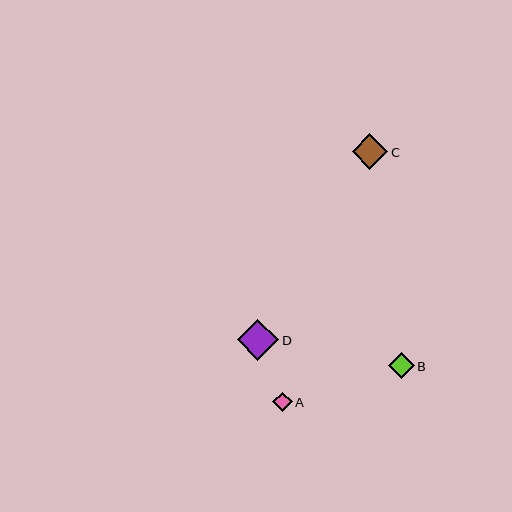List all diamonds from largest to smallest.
From largest to smallest: D, C, B, A.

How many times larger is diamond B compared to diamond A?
Diamond B is approximately 1.3 times the size of diamond A.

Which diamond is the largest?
Diamond D is the largest with a size of approximately 41 pixels.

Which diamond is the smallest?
Diamond A is the smallest with a size of approximately 19 pixels.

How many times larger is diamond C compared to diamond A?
Diamond C is approximately 1.8 times the size of diamond A.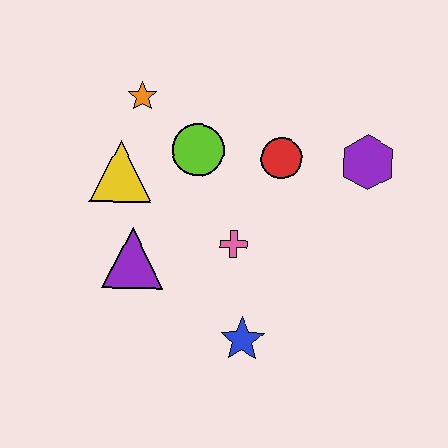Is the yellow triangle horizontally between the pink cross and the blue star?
No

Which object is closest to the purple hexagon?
The red circle is closest to the purple hexagon.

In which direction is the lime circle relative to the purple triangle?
The lime circle is above the purple triangle.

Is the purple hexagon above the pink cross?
Yes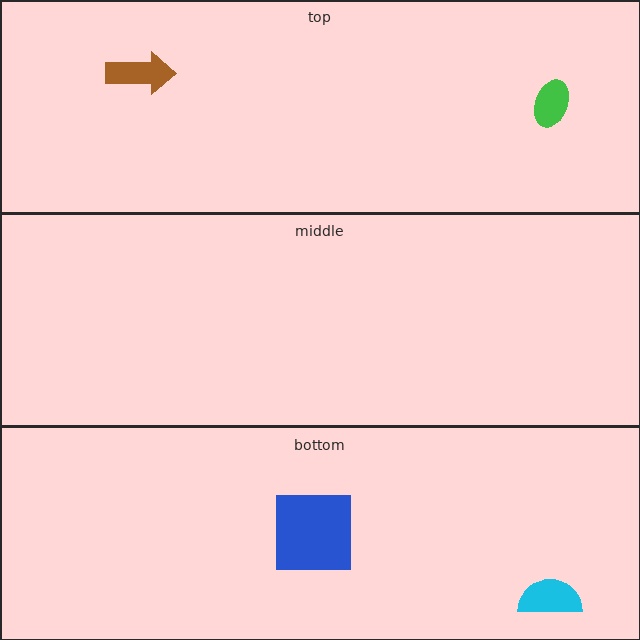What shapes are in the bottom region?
The blue square, the cyan semicircle.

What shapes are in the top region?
The green ellipse, the brown arrow.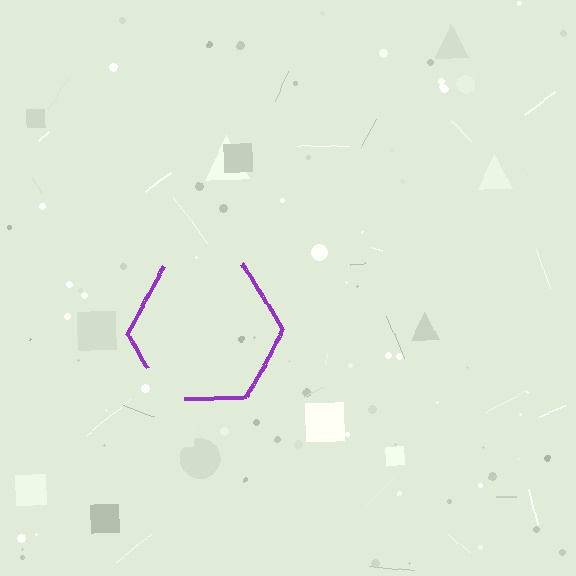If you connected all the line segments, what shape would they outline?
They would outline a hexagon.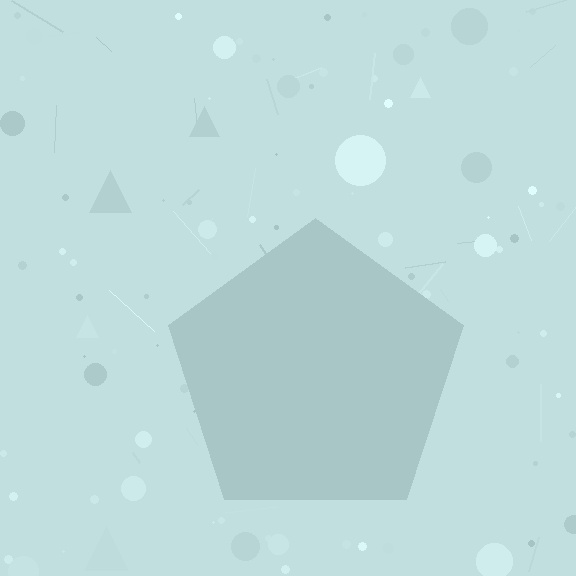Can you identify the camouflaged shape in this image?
The camouflaged shape is a pentagon.